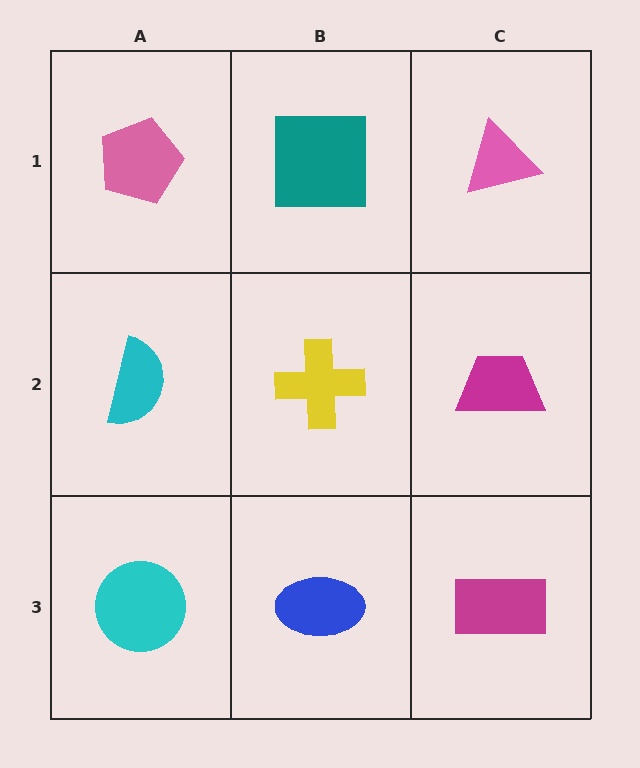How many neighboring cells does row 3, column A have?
2.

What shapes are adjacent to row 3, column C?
A magenta trapezoid (row 2, column C), a blue ellipse (row 3, column B).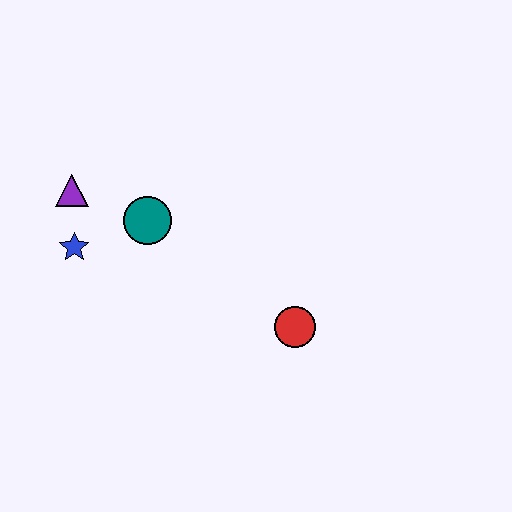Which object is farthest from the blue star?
The red circle is farthest from the blue star.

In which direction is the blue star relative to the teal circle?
The blue star is to the left of the teal circle.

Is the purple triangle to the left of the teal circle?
Yes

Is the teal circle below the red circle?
No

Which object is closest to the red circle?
The teal circle is closest to the red circle.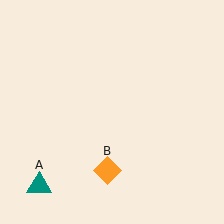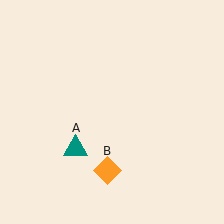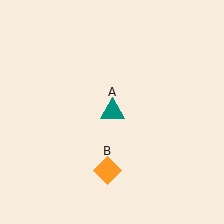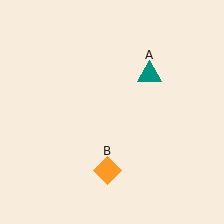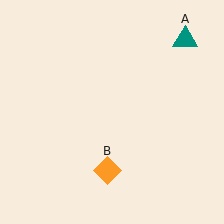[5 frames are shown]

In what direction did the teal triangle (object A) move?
The teal triangle (object A) moved up and to the right.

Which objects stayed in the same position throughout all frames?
Orange diamond (object B) remained stationary.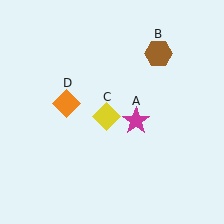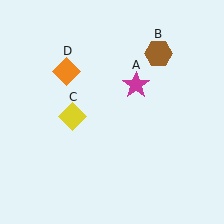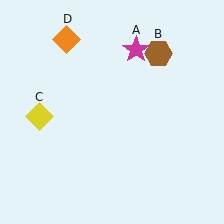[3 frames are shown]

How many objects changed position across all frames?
3 objects changed position: magenta star (object A), yellow diamond (object C), orange diamond (object D).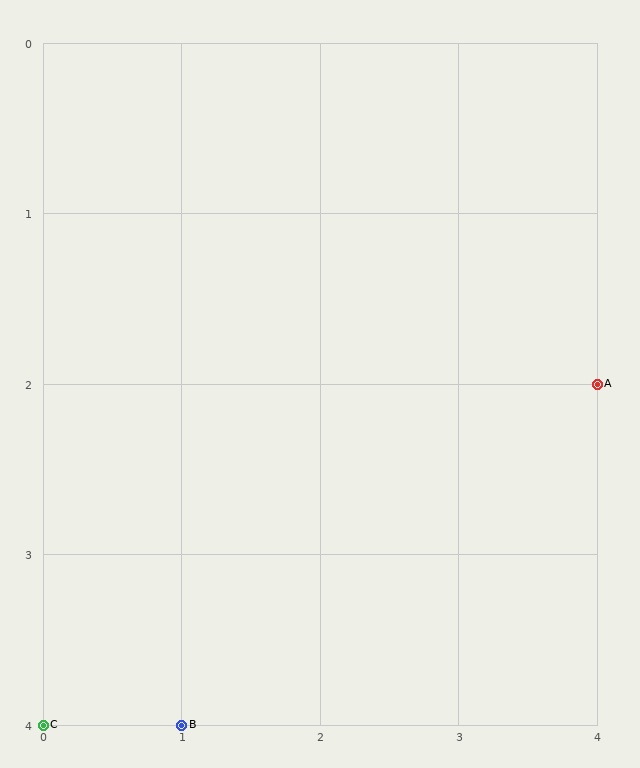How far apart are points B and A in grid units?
Points B and A are 3 columns and 2 rows apart (about 3.6 grid units diagonally).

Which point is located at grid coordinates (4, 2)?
Point A is at (4, 2).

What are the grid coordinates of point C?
Point C is at grid coordinates (0, 4).